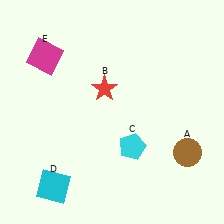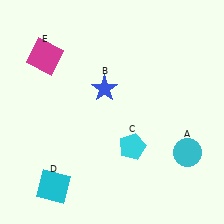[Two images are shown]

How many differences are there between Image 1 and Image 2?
There are 2 differences between the two images.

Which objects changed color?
A changed from brown to cyan. B changed from red to blue.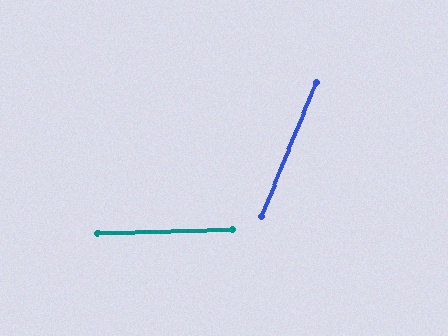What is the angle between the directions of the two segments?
Approximately 66 degrees.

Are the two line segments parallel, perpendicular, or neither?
Neither parallel nor perpendicular — they differ by about 66°.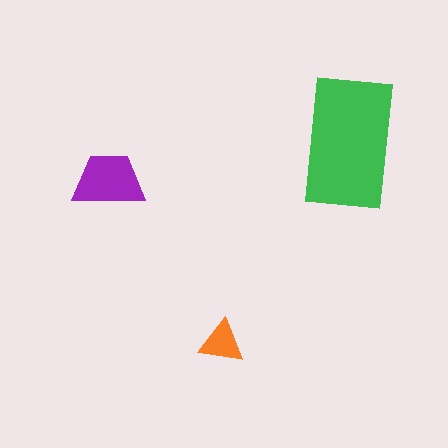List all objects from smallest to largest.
The orange triangle, the purple trapezoid, the green rectangle.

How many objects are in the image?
There are 3 objects in the image.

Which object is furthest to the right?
The green rectangle is rightmost.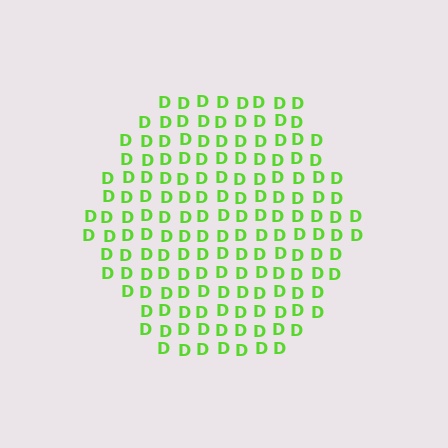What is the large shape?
The large shape is a hexagon.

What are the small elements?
The small elements are letter D's.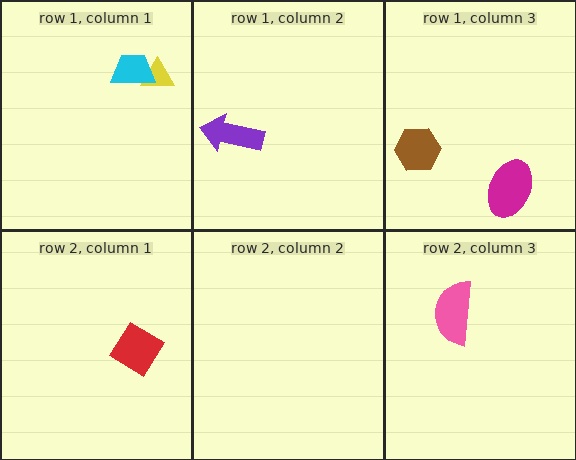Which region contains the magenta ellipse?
The row 1, column 3 region.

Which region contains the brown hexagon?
The row 1, column 3 region.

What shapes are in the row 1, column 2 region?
The purple arrow.